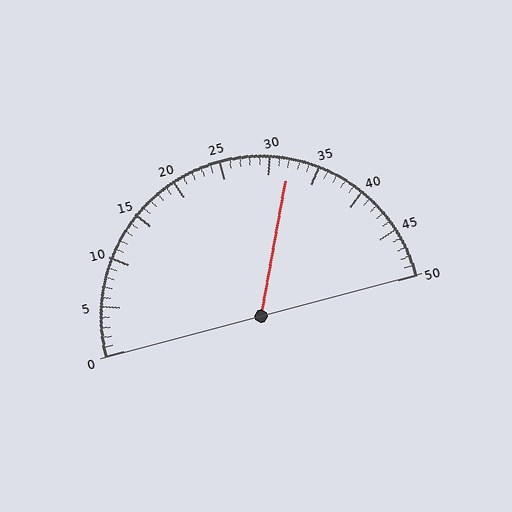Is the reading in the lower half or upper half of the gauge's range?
The reading is in the upper half of the range (0 to 50).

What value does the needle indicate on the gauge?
The needle indicates approximately 32.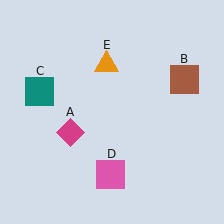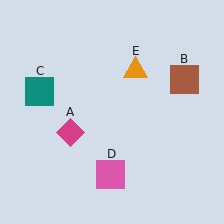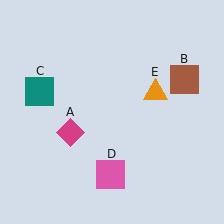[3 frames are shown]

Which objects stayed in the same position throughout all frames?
Magenta diamond (object A) and brown square (object B) and teal square (object C) and pink square (object D) remained stationary.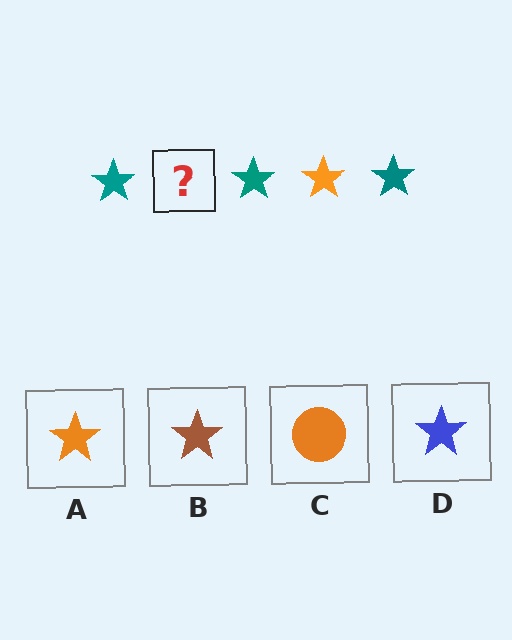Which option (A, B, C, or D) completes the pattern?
A.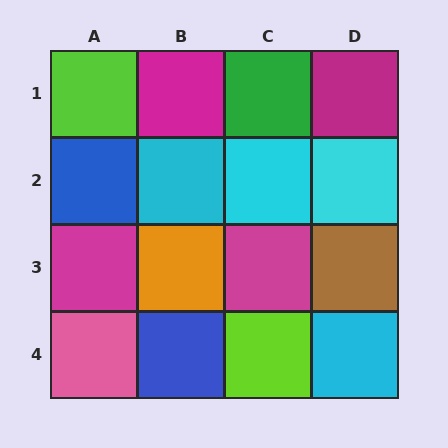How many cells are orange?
1 cell is orange.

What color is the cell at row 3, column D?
Brown.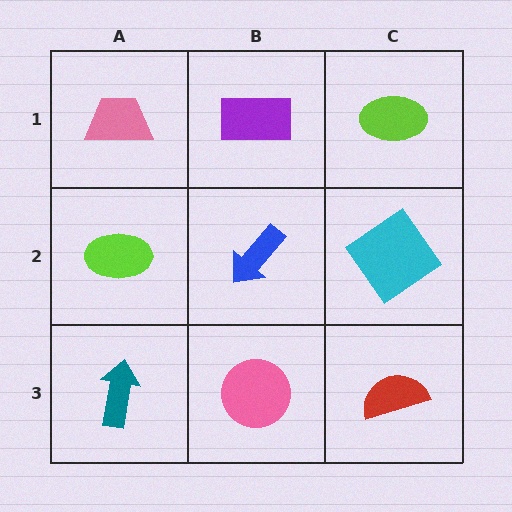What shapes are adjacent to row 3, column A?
A lime ellipse (row 2, column A), a pink circle (row 3, column B).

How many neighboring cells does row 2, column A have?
3.